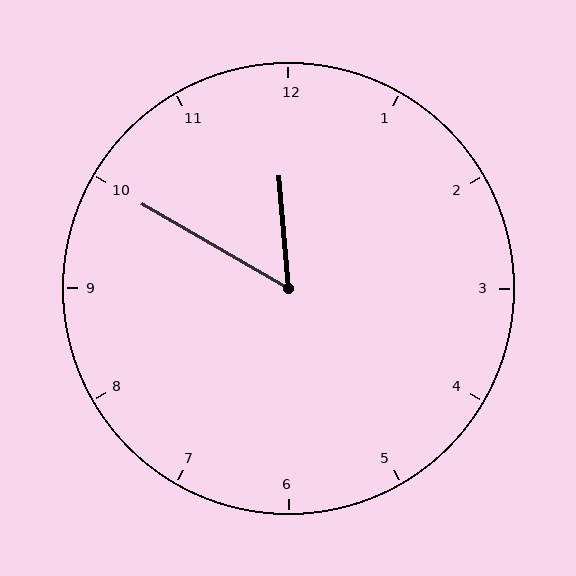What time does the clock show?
11:50.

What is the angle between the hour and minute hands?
Approximately 55 degrees.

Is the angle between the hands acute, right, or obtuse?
It is acute.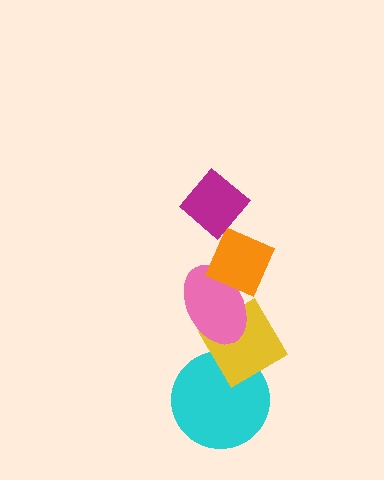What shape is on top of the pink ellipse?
The orange diamond is on top of the pink ellipse.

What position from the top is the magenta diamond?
The magenta diamond is 1st from the top.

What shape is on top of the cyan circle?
The yellow diamond is on top of the cyan circle.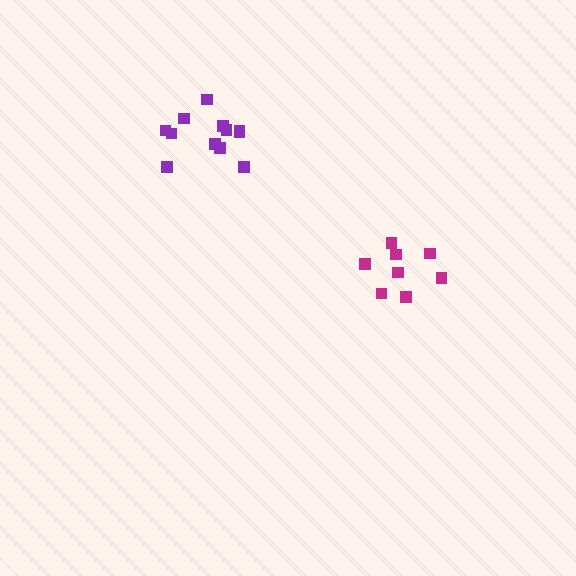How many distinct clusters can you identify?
There are 2 distinct clusters.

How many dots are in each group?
Group 1: 8 dots, Group 2: 12 dots (20 total).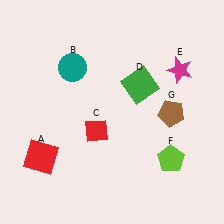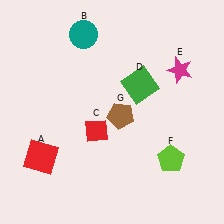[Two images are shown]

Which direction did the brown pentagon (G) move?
The brown pentagon (G) moved left.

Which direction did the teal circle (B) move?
The teal circle (B) moved up.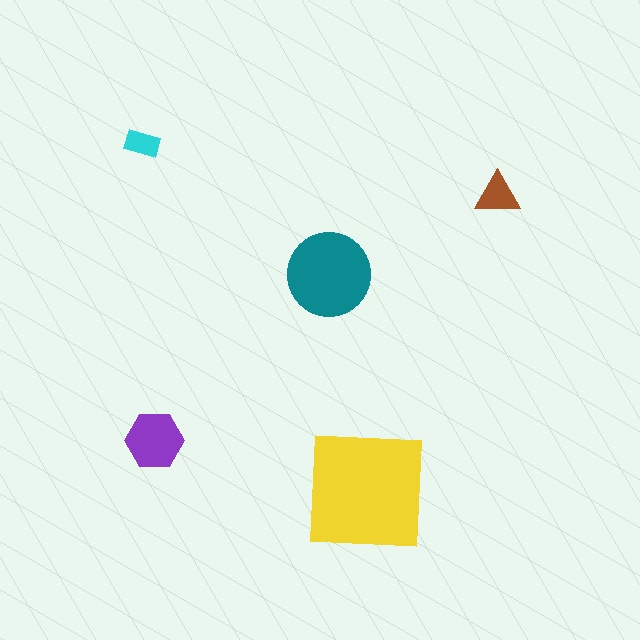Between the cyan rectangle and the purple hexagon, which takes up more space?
The purple hexagon.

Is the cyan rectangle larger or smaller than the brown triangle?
Smaller.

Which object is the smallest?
The cyan rectangle.